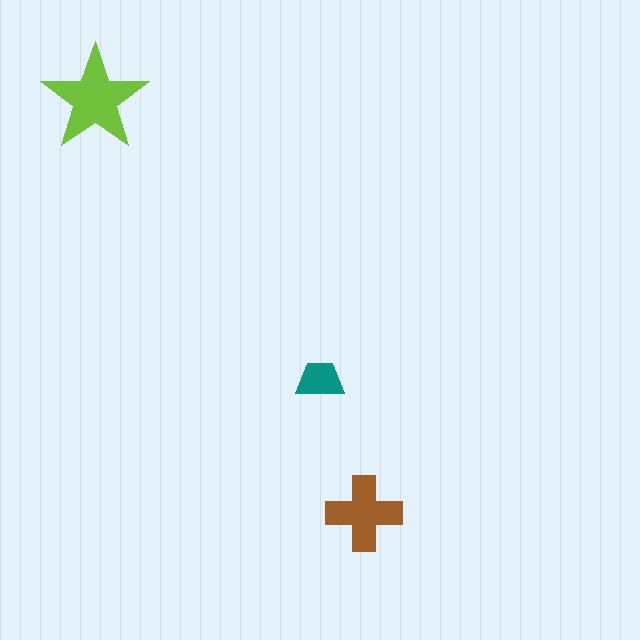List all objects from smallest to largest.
The teal trapezoid, the brown cross, the lime star.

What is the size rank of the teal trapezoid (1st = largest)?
3rd.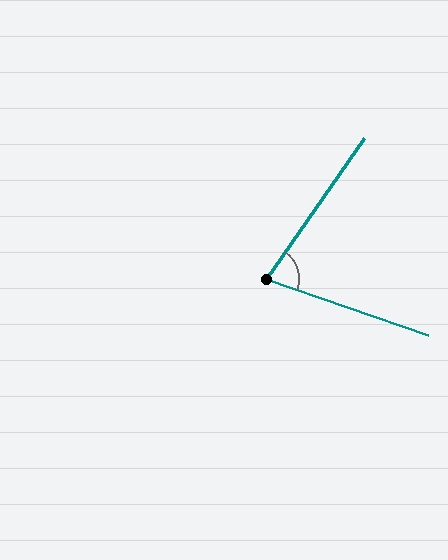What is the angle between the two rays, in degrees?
Approximately 74 degrees.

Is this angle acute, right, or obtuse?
It is acute.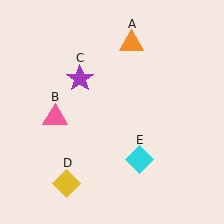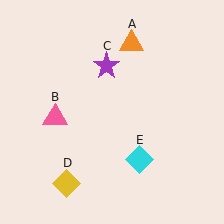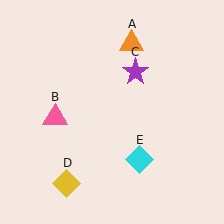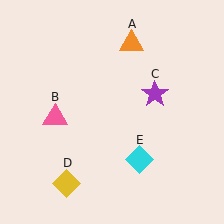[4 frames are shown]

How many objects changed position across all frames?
1 object changed position: purple star (object C).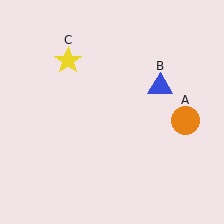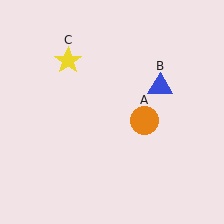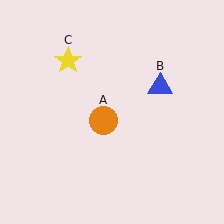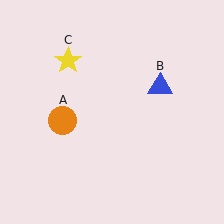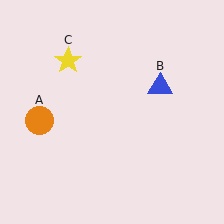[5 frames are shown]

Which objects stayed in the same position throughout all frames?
Blue triangle (object B) and yellow star (object C) remained stationary.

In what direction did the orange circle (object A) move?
The orange circle (object A) moved left.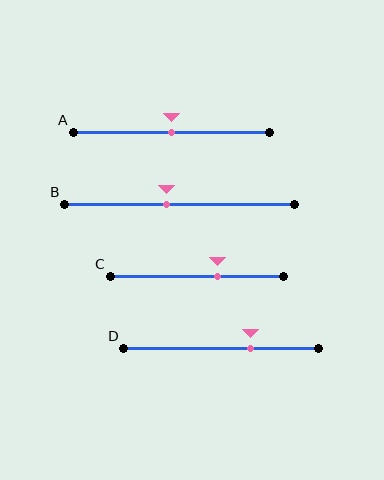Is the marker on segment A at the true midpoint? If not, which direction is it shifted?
Yes, the marker on segment A is at the true midpoint.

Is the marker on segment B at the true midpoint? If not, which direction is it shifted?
No, the marker on segment B is shifted to the left by about 5% of the segment length.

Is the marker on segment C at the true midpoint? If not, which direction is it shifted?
No, the marker on segment C is shifted to the right by about 12% of the segment length.